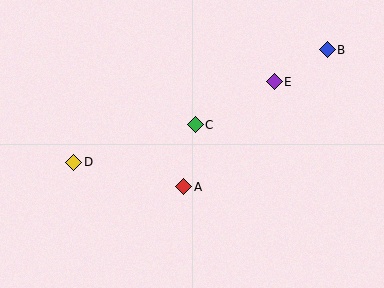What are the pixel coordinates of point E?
Point E is at (274, 82).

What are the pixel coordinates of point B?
Point B is at (327, 50).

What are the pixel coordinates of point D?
Point D is at (74, 162).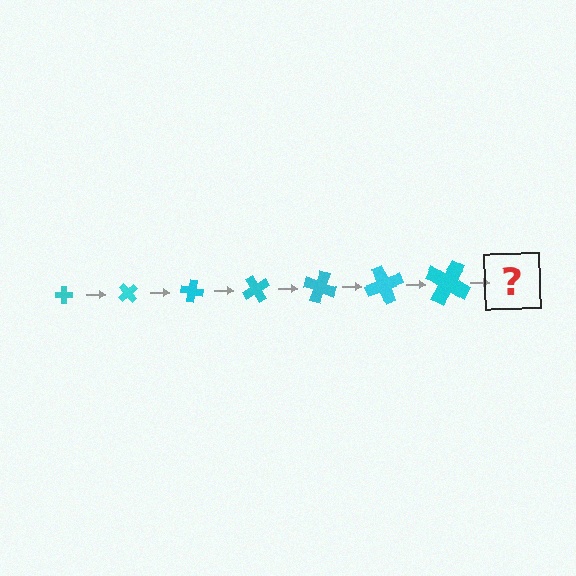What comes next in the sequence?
The next element should be a cross, larger than the previous one and rotated 350 degrees from the start.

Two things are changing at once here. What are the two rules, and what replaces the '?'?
The two rules are that the cross grows larger each step and it rotates 50 degrees each step. The '?' should be a cross, larger than the previous one and rotated 350 degrees from the start.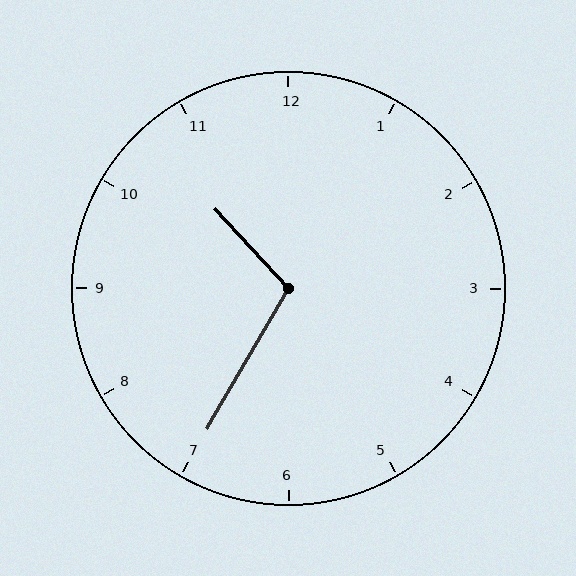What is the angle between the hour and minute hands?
Approximately 108 degrees.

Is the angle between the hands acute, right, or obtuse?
It is obtuse.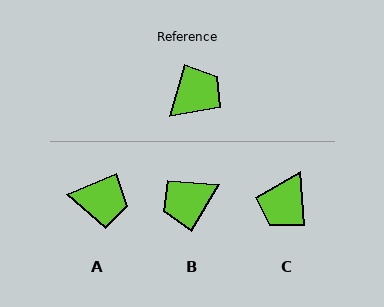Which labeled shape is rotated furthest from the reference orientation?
B, about 166 degrees away.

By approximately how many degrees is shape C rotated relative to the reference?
Approximately 160 degrees clockwise.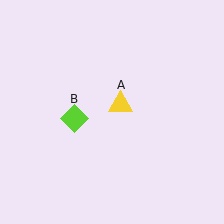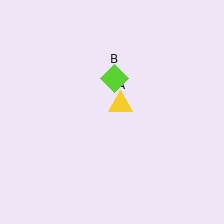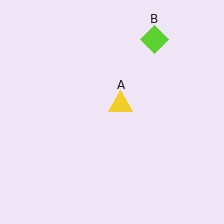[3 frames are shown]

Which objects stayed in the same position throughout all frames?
Yellow triangle (object A) remained stationary.